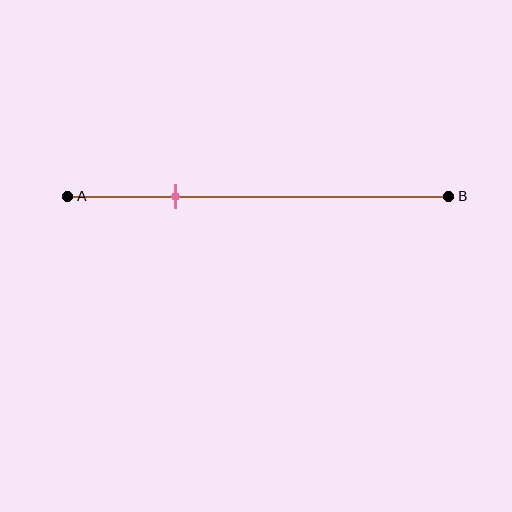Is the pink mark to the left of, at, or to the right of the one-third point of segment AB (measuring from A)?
The pink mark is to the left of the one-third point of segment AB.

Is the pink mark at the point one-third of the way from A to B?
No, the mark is at about 30% from A, not at the 33% one-third point.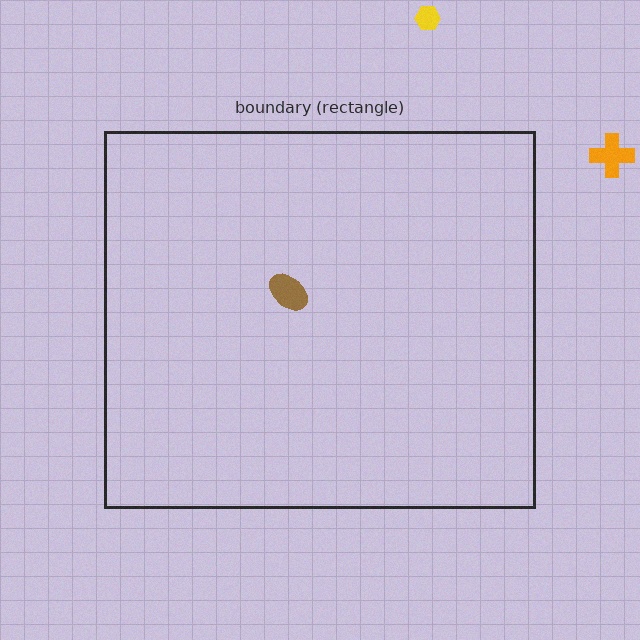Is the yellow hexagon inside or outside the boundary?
Outside.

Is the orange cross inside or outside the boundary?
Outside.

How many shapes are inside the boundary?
1 inside, 2 outside.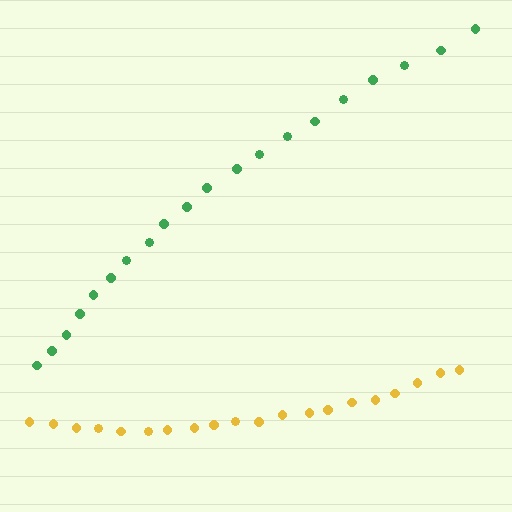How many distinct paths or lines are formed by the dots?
There are 2 distinct paths.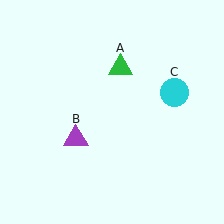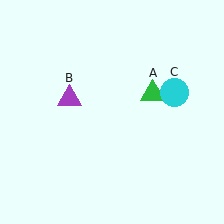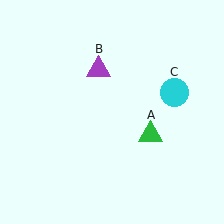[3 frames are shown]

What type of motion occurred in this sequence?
The green triangle (object A), purple triangle (object B) rotated clockwise around the center of the scene.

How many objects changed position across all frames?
2 objects changed position: green triangle (object A), purple triangle (object B).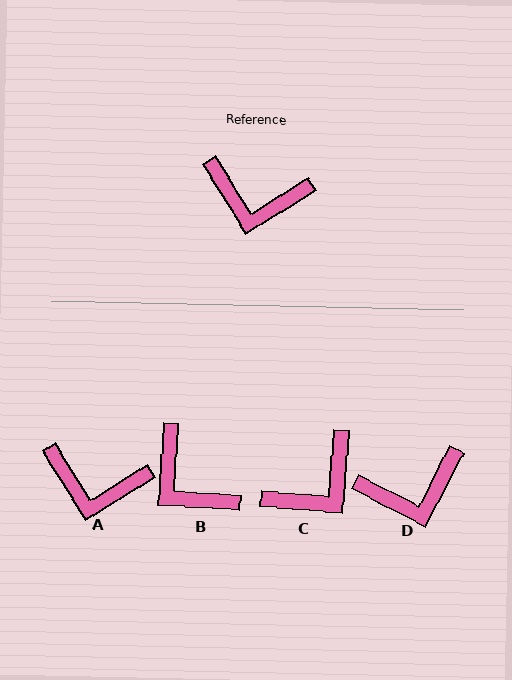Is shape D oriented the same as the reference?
No, it is off by about 31 degrees.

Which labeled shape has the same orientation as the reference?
A.